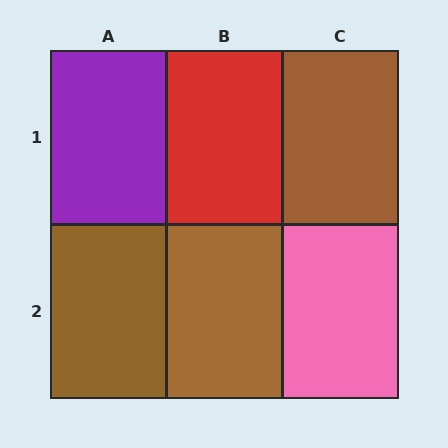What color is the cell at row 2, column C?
Pink.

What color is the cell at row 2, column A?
Brown.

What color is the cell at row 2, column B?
Brown.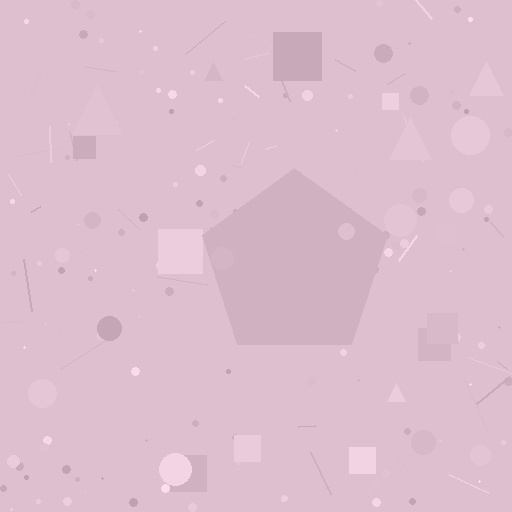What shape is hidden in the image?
A pentagon is hidden in the image.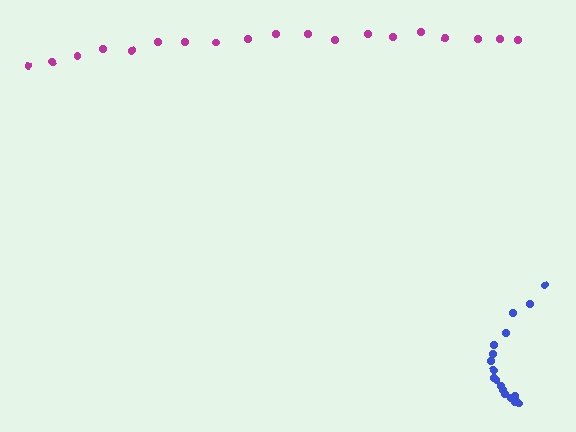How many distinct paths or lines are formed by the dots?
There are 2 distinct paths.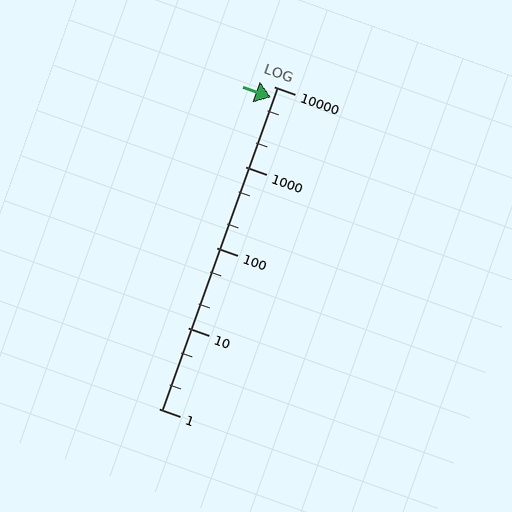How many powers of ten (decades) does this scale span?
The scale spans 4 decades, from 1 to 10000.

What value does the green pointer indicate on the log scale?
The pointer indicates approximately 7400.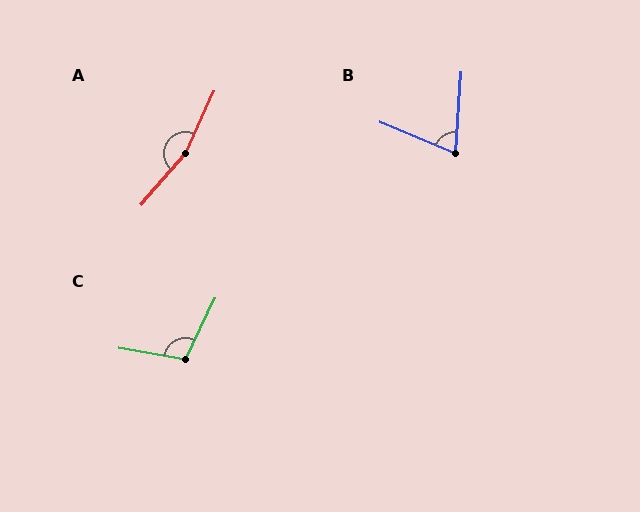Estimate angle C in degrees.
Approximately 106 degrees.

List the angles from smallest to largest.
B (71°), C (106°), A (164°).